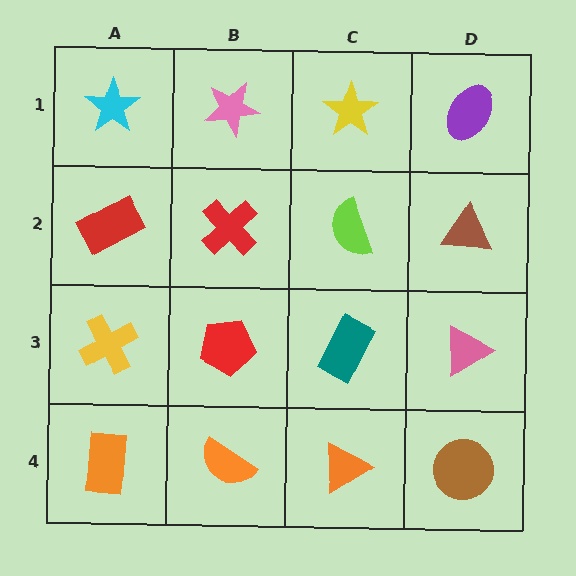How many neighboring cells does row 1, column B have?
3.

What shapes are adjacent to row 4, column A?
A yellow cross (row 3, column A), an orange semicircle (row 4, column B).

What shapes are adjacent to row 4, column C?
A teal rectangle (row 3, column C), an orange semicircle (row 4, column B), a brown circle (row 4, column D).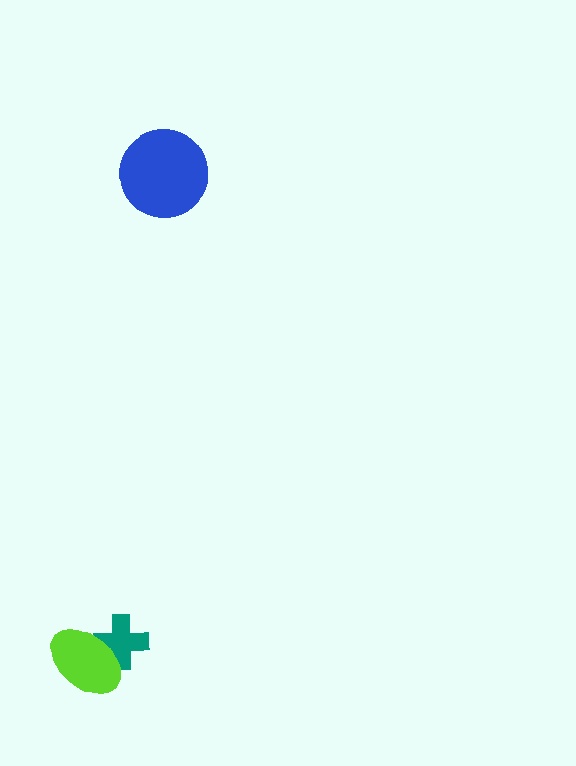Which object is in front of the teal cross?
The lime ellipse is in front of the teal cross.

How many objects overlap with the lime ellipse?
1 object overlaps with the lime ellipse.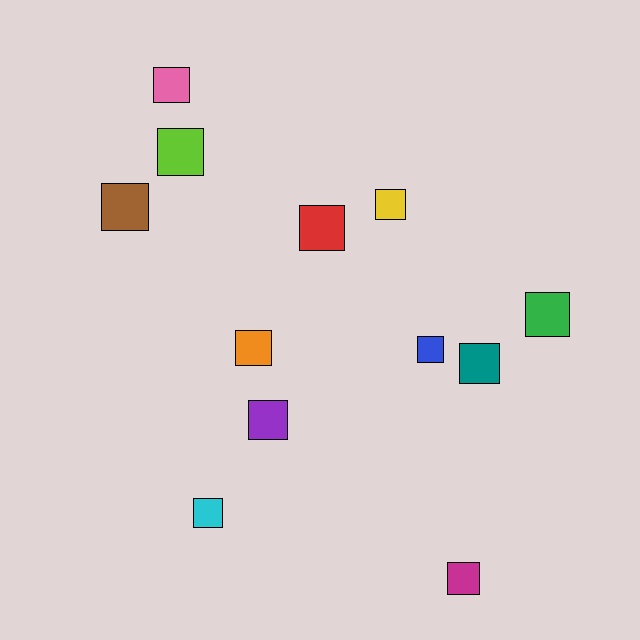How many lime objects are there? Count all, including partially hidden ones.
There is 1 lime object.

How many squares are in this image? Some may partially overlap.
There are 12 squares.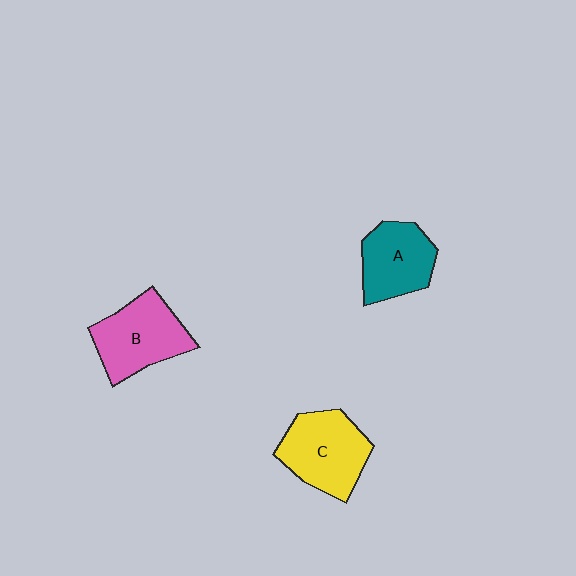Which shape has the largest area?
Shape C (yellow).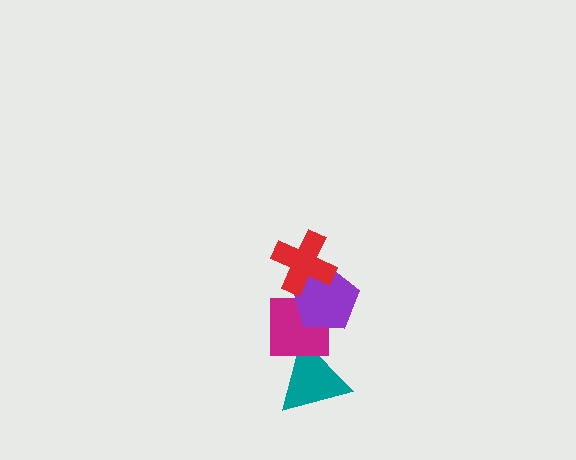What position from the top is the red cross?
The red cross is 1st from the top.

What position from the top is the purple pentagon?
The purple pentagon is 2nd from the top.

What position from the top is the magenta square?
The magenta square is 3rd from the top.